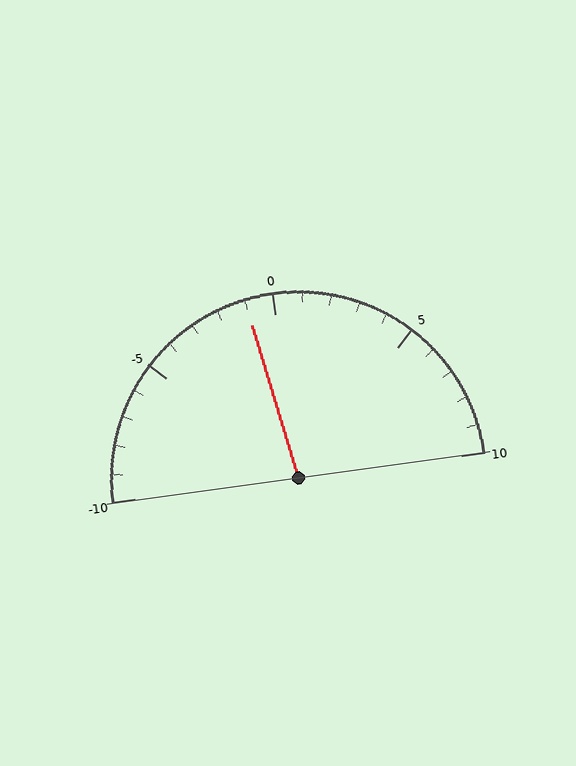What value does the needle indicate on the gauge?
The needle indicates approximately -1.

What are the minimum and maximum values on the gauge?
The gauge ranges from -10 to 10.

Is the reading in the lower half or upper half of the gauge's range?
The reading is in the lower half of the range (-10 to 10).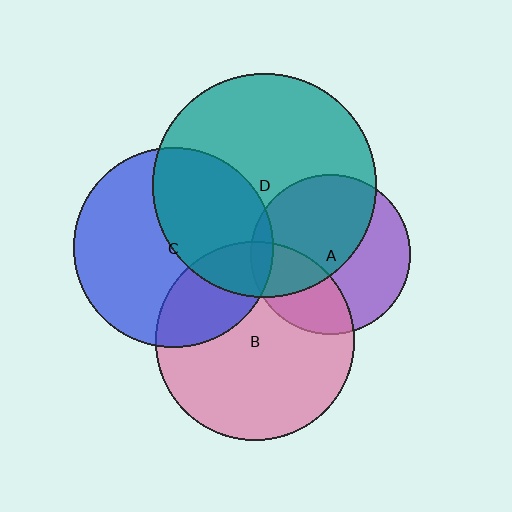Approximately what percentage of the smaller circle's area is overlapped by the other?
Approximately 25%.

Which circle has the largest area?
Circle D (teal).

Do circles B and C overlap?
Yes.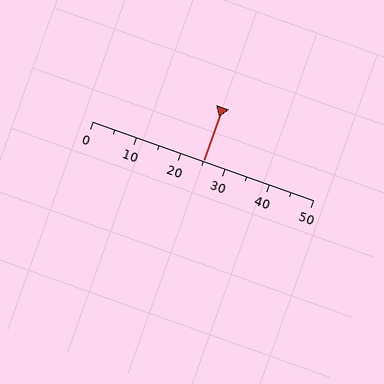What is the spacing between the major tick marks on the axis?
The major ticks are spaced 10 apart.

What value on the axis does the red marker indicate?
The marker indicates approximately 25.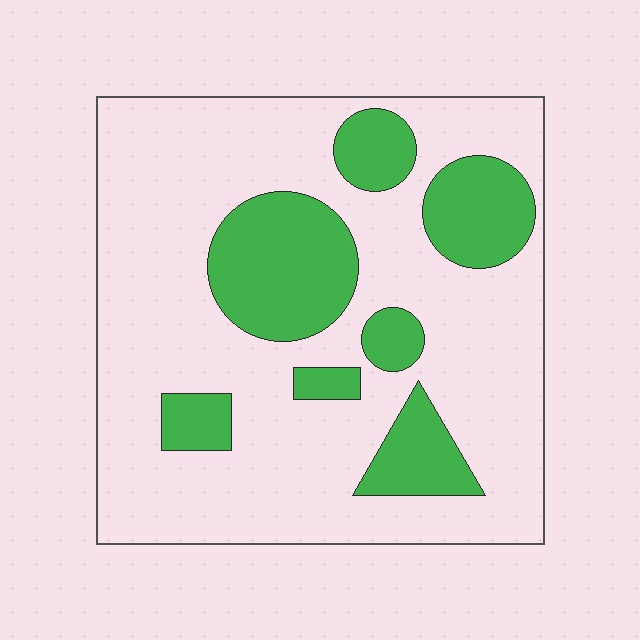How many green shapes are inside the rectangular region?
7.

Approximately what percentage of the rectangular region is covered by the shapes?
Approximately 25%.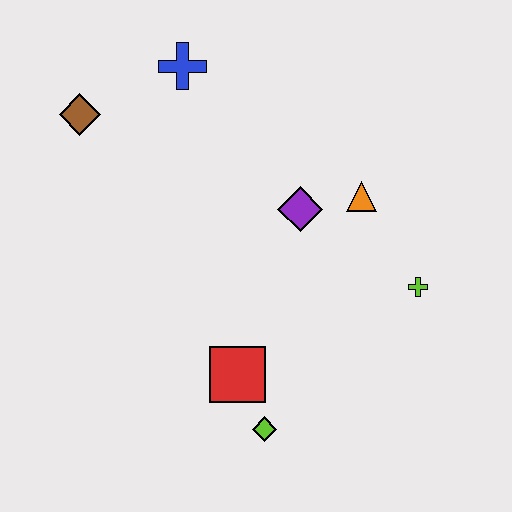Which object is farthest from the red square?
The blue cross is farthest from the red square.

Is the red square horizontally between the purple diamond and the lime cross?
No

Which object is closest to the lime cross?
The orange triangle is closest to the lime cross.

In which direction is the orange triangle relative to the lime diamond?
The orange triangle is above the lime diamond.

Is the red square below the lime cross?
Yes